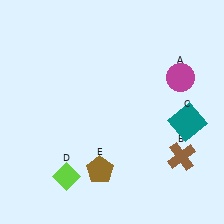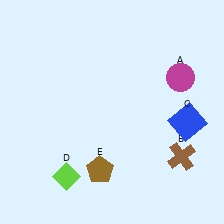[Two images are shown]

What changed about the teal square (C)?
In Image 1, C is teal. In Image 2, it changed to blue.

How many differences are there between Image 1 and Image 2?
There is 1 difference between the two images.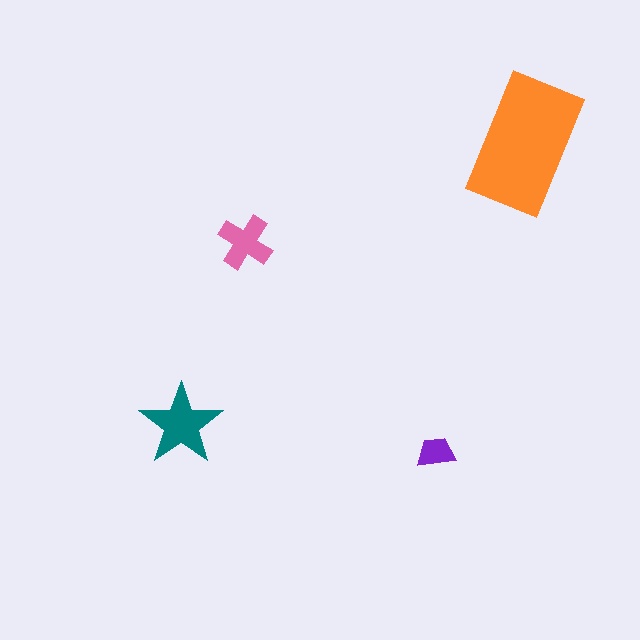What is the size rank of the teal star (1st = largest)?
2nd.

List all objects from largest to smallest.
The orange rectangle, the teal star, the pink cross, the purple trapezoid.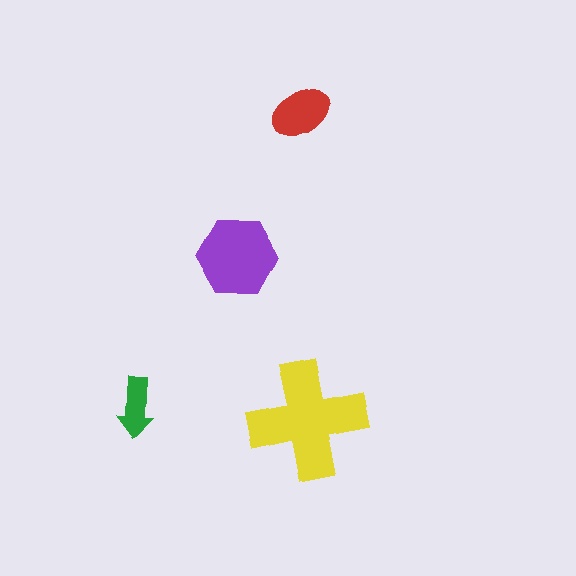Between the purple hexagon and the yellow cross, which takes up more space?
The yellow cross.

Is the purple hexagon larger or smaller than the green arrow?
Larger.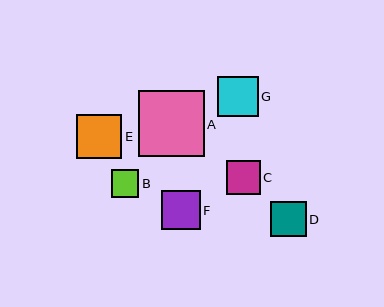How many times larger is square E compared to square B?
Square E is approximately 1.6 times the size of square B.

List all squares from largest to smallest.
From largest to smallest: A, E, G, F, D, C, B.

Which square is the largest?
Square A is the largest with a size of approximately 66 pixels.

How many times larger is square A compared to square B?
Square A is approximately 2.4 times the size of square B.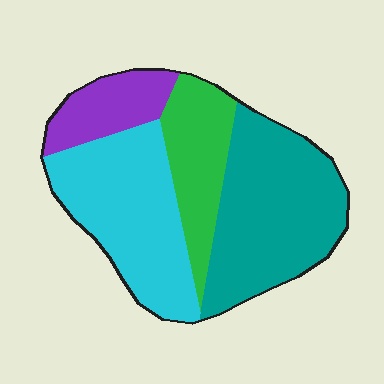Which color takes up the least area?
Purple, at roughly 15%.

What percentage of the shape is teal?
Teal takes up about three eighths (3/8) of the shape.